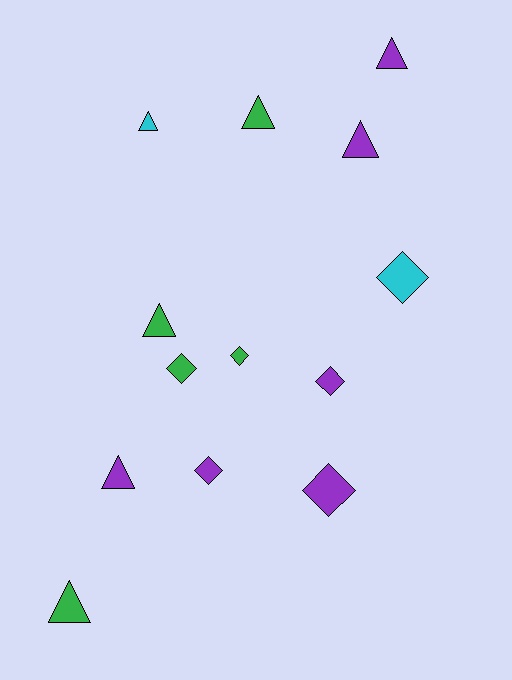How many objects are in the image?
There are 13 objects.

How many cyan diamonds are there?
There is 1 cyan diamond.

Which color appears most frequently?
Purple, with 6 objects.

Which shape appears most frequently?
Triangle, with 7 objects.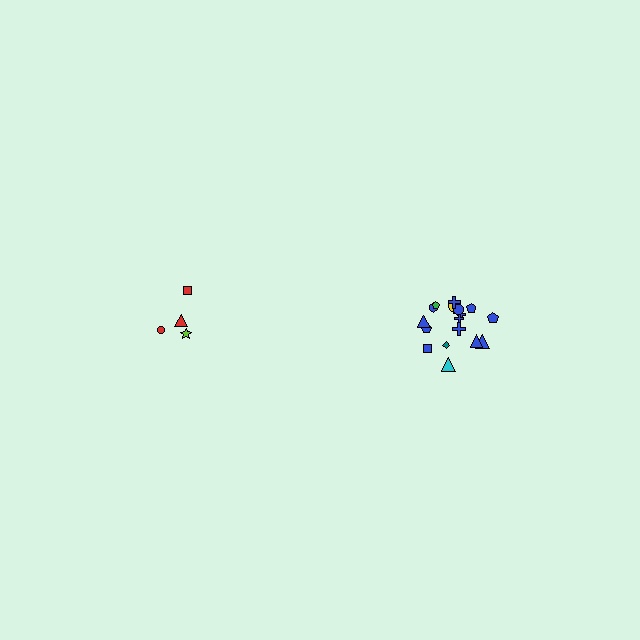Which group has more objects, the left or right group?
The right group.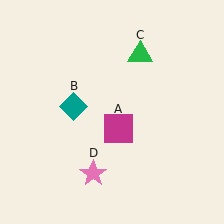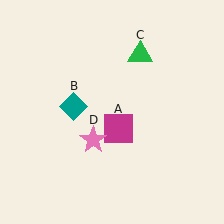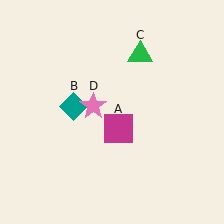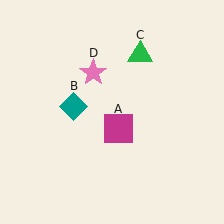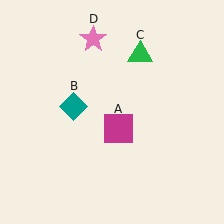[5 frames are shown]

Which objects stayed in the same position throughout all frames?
Magenta square (object A) and teal diamond (object B) and green triangle (object C) remained stationary.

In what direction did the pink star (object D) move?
The pink star (object D) moved up.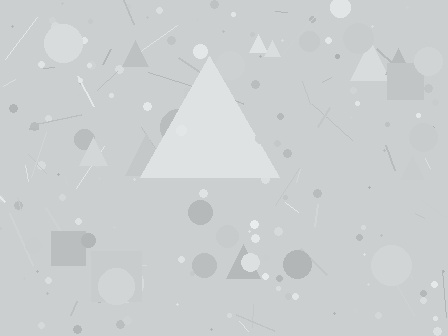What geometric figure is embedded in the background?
A triangle is embedded in the background.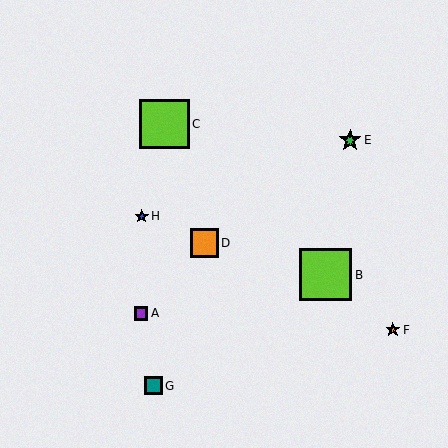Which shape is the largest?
The lime square (labeled B) is the largest.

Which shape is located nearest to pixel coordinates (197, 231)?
The orange square (labeled D) at (204, 243) is nearest to that location.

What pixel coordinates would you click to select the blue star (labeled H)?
Click at (142, 216) to select the blue star H.